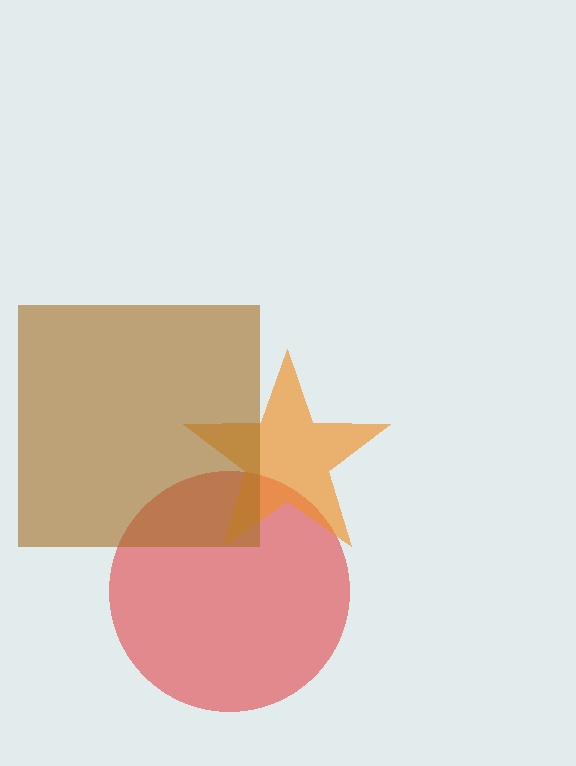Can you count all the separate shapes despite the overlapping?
Yes, there are 3 separate shapes.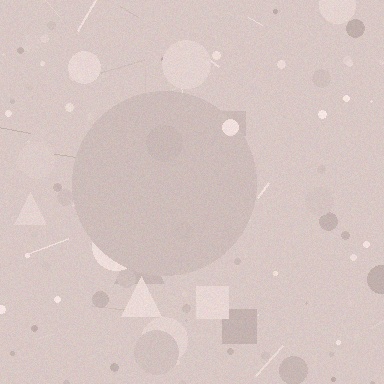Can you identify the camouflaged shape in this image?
The camouflaged shape is a circle.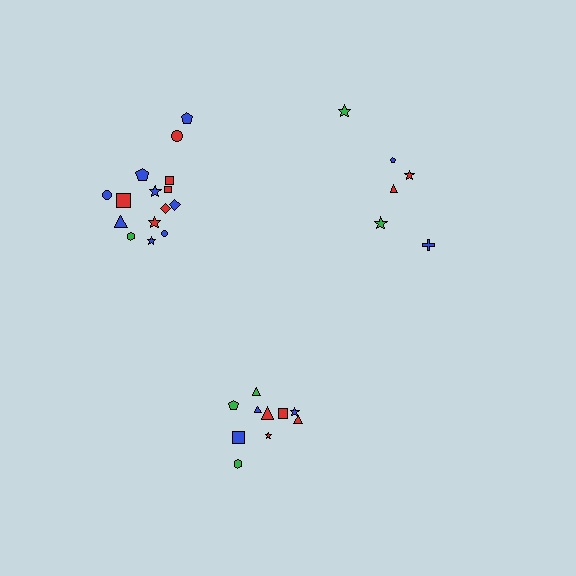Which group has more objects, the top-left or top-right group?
The top-left group.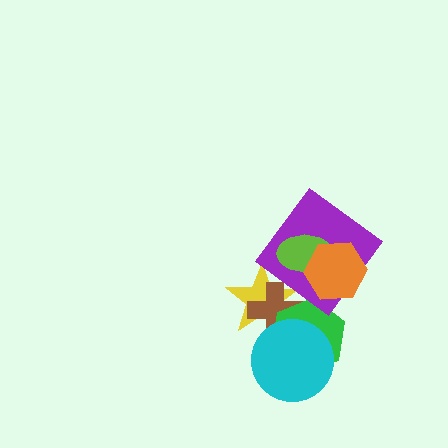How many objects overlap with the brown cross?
3 objects overlap with the brown cross.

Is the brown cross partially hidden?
Yes, it is partially covered by another shape.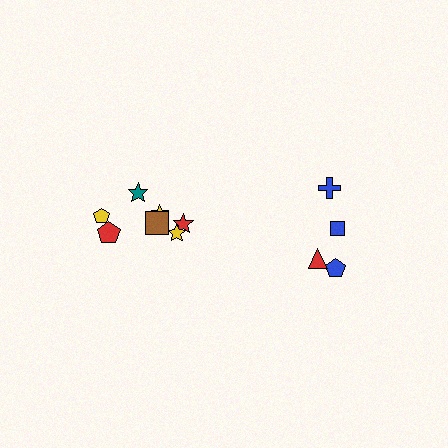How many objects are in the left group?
There are 7 objects.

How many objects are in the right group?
There are 4 objects.